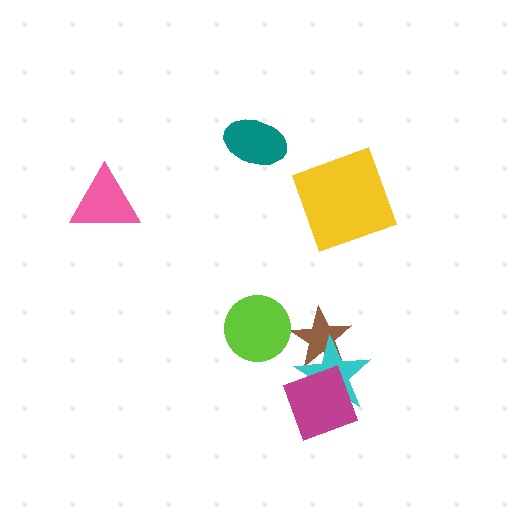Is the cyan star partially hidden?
Yes, it is partially covered by another shape.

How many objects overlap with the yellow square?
0 objects overlap with the yellow square.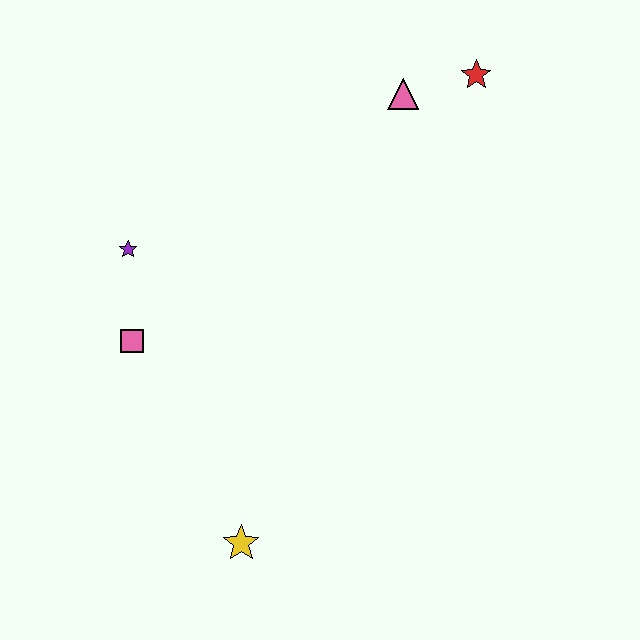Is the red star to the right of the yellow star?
Yes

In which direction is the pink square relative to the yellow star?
The pink square is above the yellow star.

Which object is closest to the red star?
The pink triangle is closest to the red star.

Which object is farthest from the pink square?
The red star is farthest from the pink square.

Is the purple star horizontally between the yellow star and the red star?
No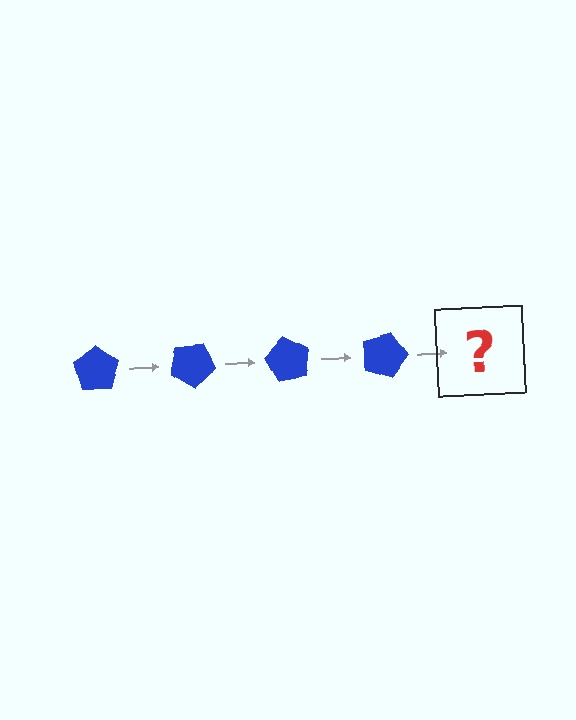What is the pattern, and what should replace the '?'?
The pattern is that the pentagon rotates 30 degrees each step. The '?' should be a blue pentagon rotated 120 degrees.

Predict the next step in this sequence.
The next step is a blue pentagon rotated 120 degrees.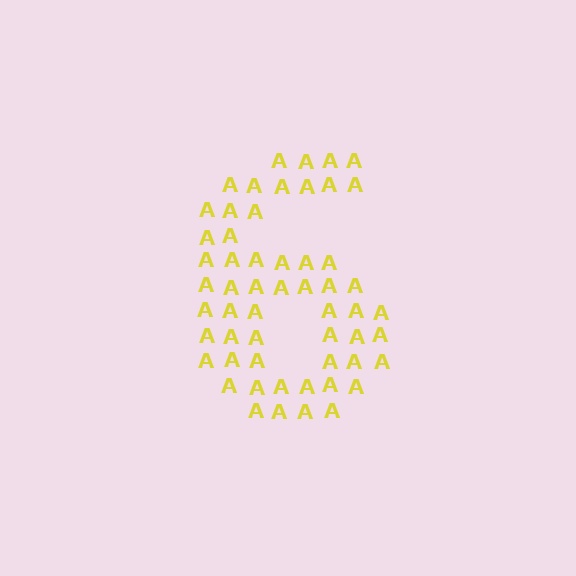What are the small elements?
The small elements are letter A's.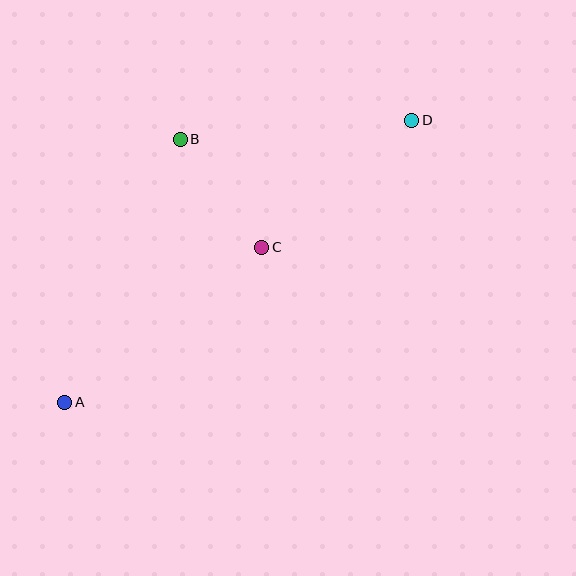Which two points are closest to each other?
Points B and C are closest to each other.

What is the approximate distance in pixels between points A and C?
The distance between A and C is approximately 251 pixels.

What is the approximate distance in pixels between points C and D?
The distance between C and D is approximately 197 pixels.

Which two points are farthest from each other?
Points A and D are farthest from each other.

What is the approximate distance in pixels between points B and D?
The distance between B and D is approximately 232 pixels.